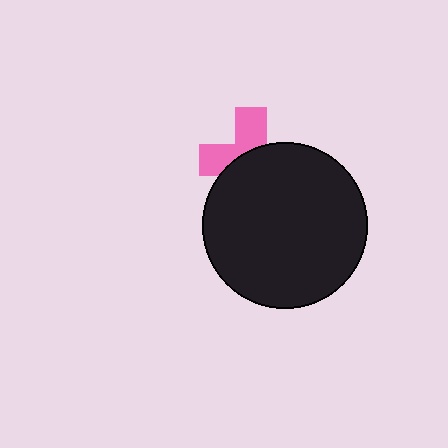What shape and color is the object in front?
The object in front is a black circle.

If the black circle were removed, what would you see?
You would see the complete pink cross.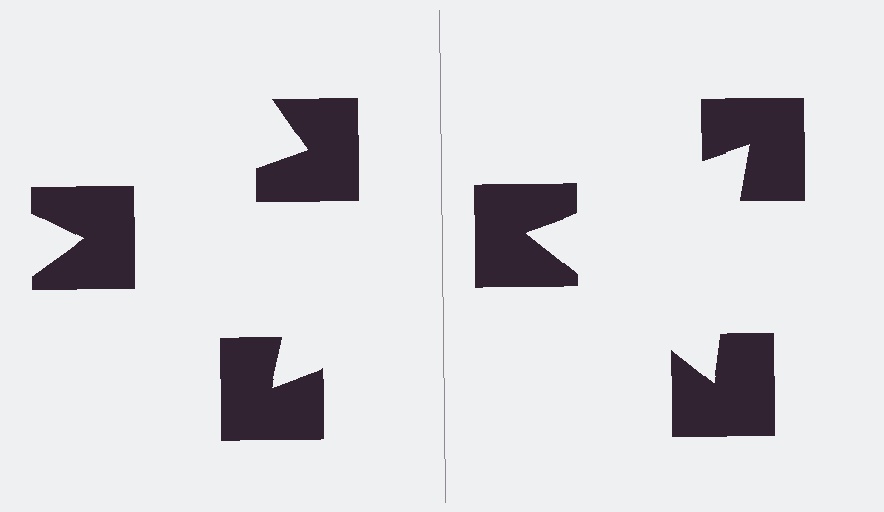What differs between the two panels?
The notched squares are positioned identically on both sides; only the wedge orientations differ. On the right they align to a triangle; on the left they are misaligned.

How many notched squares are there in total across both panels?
6 — 3 on each side.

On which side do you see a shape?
An illusory triangle appears on the right side. On the left side the wedge cuts are rotated, so no coherent shape forms.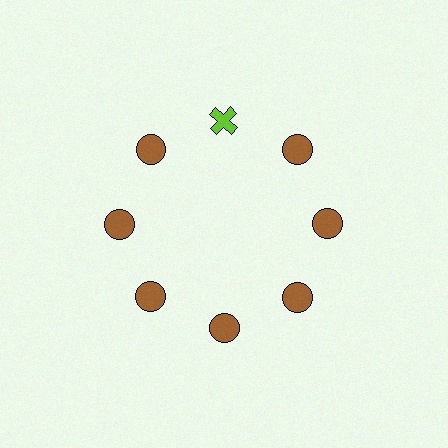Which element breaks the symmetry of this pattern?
The lime cross at roughly the 12 o'clock position breaks the symmetry. All other shapes are brown circles.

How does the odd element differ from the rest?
It differs in both color (lime instead of brown) and shape (cross instead of circle).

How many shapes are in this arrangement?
There are 8 shapes arranged in a ring pattern.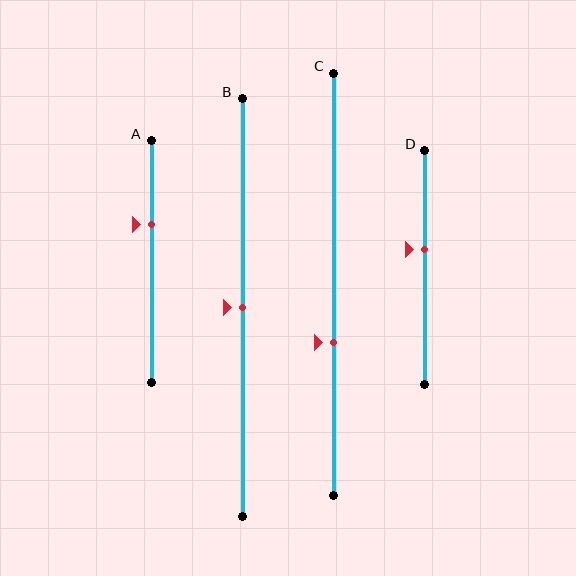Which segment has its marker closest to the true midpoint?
Segment B has its marker closest to the true midpoint.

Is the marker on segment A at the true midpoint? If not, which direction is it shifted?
No, the marker on segment A is shifted upward by about 15% of the segment length.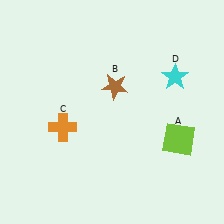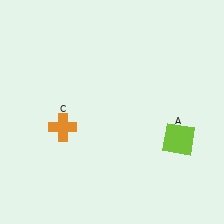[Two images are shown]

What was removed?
The brown star (B), the cyan star (D) were removed in Image 2.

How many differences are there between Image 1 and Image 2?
There are 2 differences between the two images.